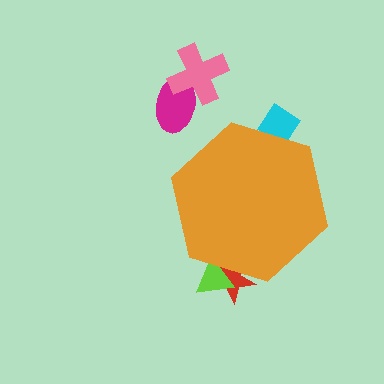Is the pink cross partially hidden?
No, the pink cross is fully visible.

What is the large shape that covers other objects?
An orange hexagon.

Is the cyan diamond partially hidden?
Yes, the cyan diamond is partially hidden behind the orange hexagon.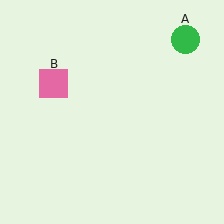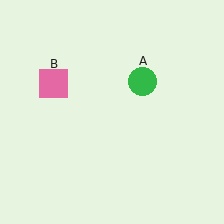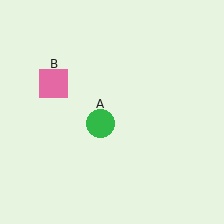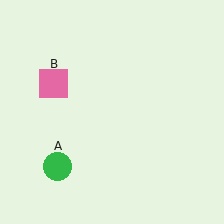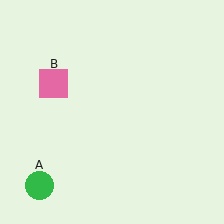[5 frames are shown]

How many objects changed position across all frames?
1 object changed position: green circle (object A).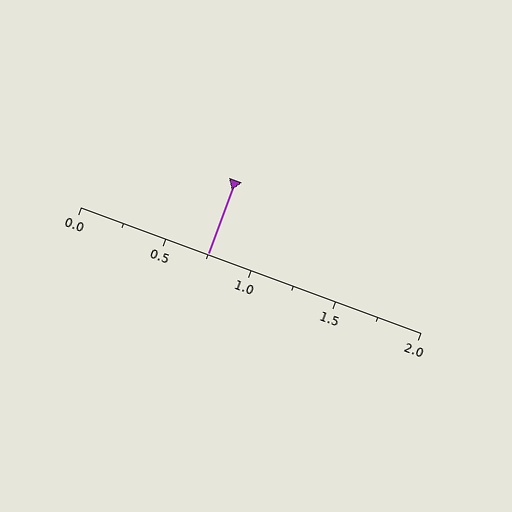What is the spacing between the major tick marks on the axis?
The major ticks are spaced 0.5 apart.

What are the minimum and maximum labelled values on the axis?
The axis runs from 0.0 to 2.0.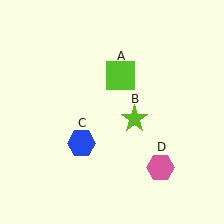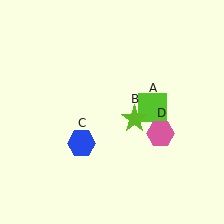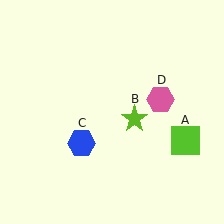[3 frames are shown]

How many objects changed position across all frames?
2 objects changed position: lime square (object A), pink hexagon (object D).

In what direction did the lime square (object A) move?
The lime square (object A) moved down and to the right.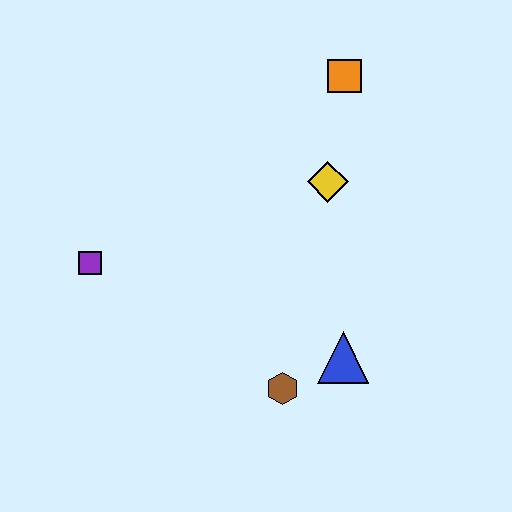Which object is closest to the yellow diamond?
The orange square is closest to the yellow diamond.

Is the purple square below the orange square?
Yes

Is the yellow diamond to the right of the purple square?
Yes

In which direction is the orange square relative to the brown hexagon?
The orange square is above the brown hexagon.